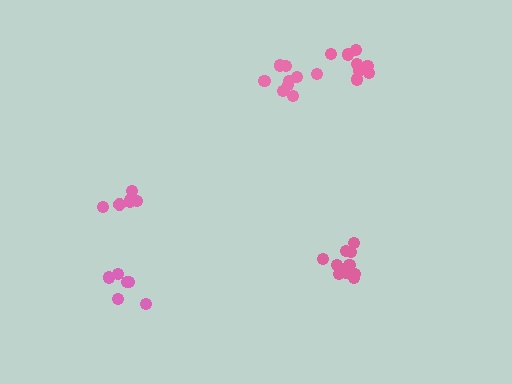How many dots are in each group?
Group 1: 6 dots, Group 2: 11 dots, Group 3: 9 dots, Group 4: 8 dots, Group 5: 6 dots (40 total).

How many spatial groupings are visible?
There are 5 spatial groupings.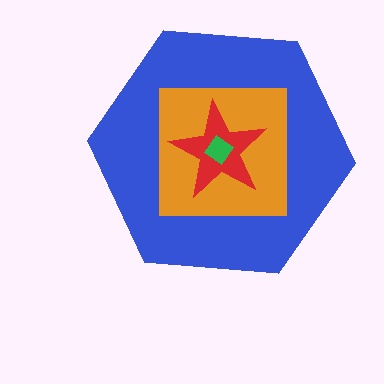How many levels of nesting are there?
4.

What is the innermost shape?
The green diamond.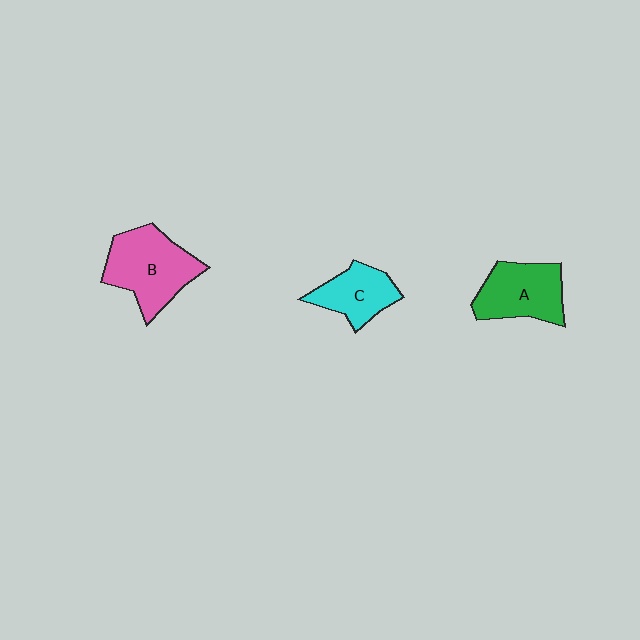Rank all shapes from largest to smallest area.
From largest to smallest: B (pink), A (green), C (cyan).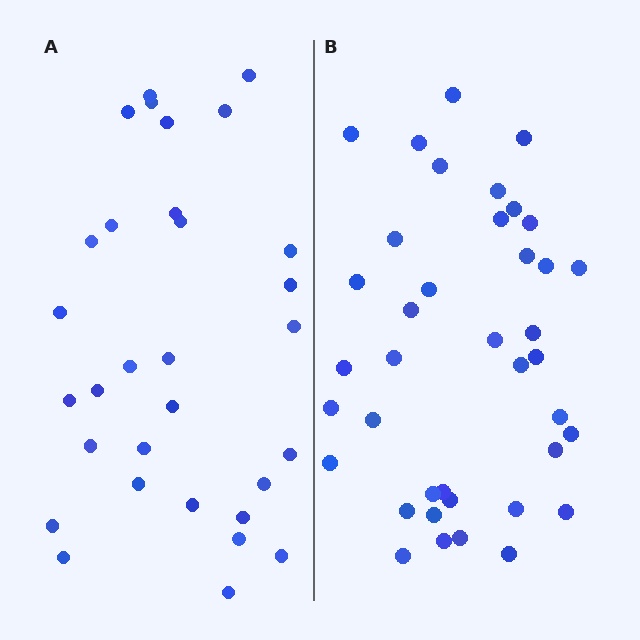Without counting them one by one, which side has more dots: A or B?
Region B (the right region) has more dots.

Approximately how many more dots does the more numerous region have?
Region B has roughly 8 or so more dots than region A.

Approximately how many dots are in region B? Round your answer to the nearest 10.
About 40 dots. (The exact count is 39, which rounds to 40.)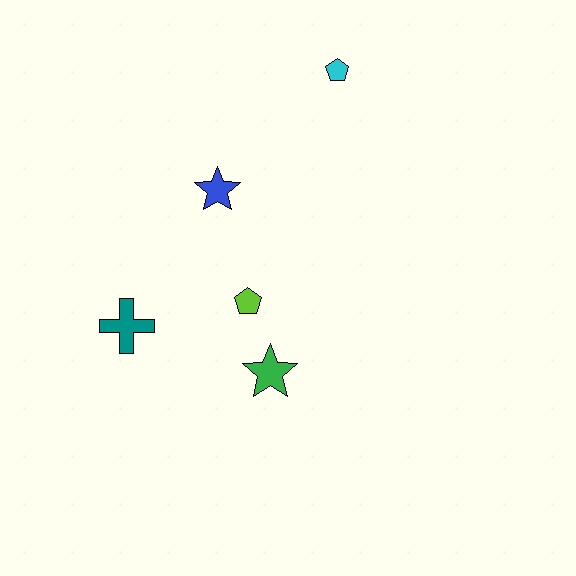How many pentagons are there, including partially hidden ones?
There are 2 pentagons.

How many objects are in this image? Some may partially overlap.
There are 5 objects.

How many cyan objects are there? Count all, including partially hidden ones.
There is 1 cyan object.